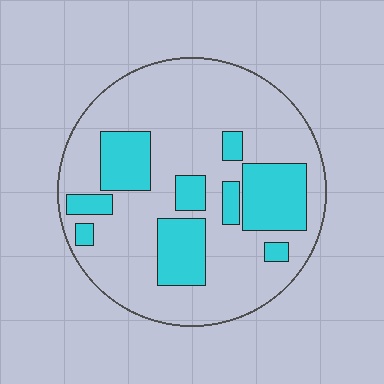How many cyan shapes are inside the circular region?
9.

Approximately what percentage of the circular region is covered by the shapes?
Approximately 25%.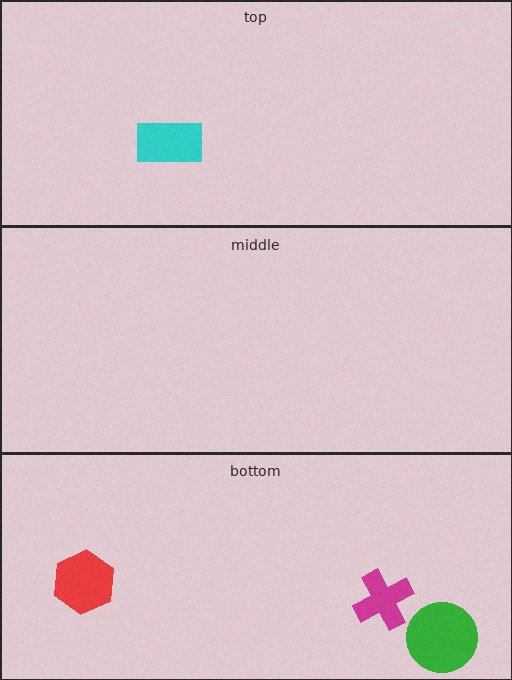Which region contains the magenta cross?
The bottom region.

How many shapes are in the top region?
1.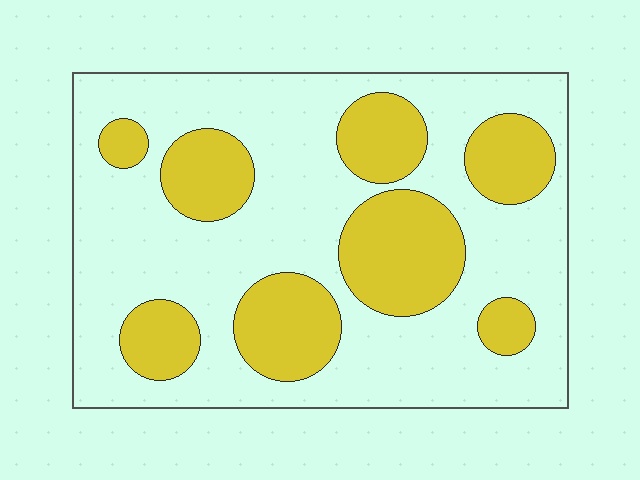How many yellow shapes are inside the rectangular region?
8.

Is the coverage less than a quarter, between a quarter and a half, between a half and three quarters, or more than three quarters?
Between a quarter and a half.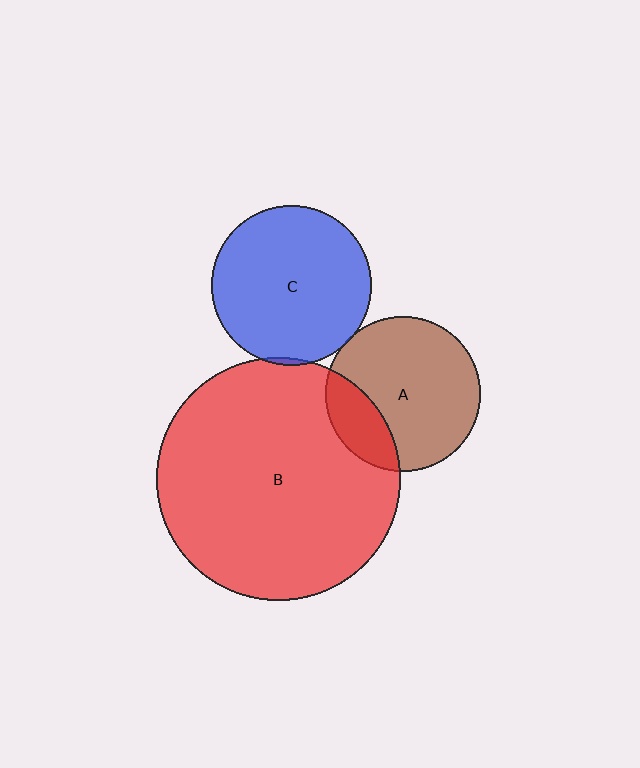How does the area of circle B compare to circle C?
Approximately 2.3 times.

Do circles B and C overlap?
Yes.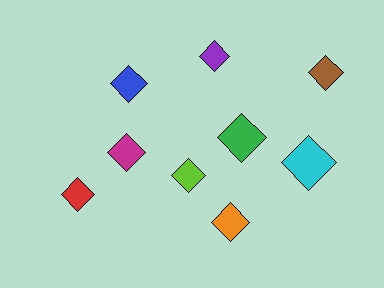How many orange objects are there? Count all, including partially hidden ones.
There is 1 orange object.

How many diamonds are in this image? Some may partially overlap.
There are 9 diamonds.